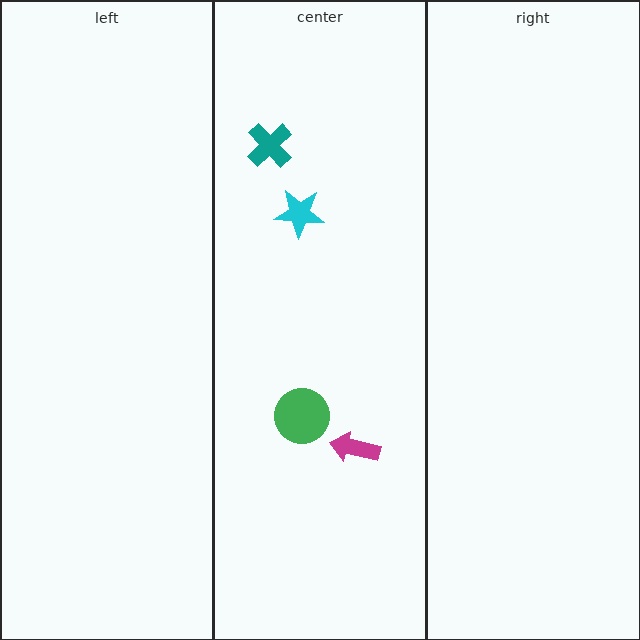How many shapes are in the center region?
4.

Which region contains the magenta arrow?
The center region.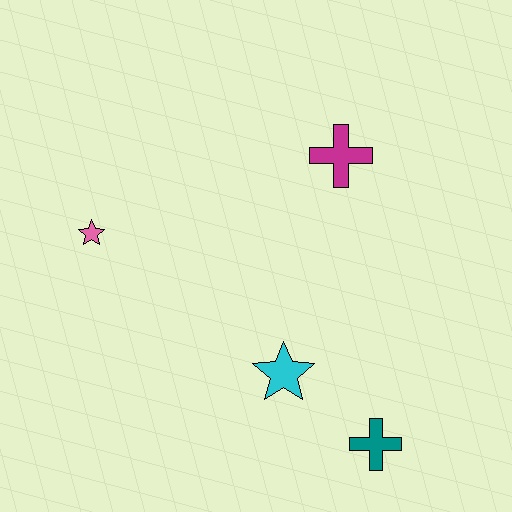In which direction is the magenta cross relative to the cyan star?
The magenta cross is above the cyan star.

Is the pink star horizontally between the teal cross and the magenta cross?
No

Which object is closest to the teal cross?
The cyan star is closest to the teal cross.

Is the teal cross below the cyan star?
Yes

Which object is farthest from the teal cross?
The pink star is farthest from the teal cross.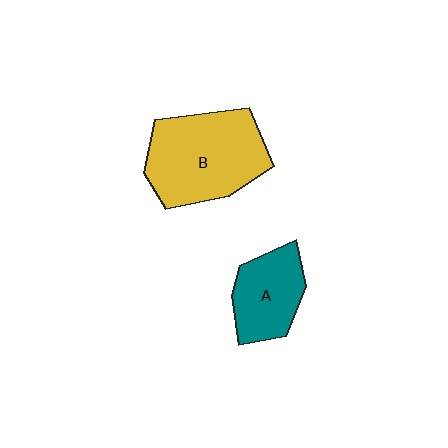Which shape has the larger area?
Shape B (yellow).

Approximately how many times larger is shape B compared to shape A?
Approximately 1.7 times.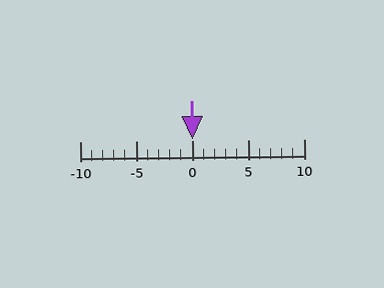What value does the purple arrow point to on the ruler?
The purple arrow points to approximately 0.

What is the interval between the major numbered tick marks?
The major tick marks are spaced 5 units apart.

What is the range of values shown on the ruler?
The ruler shows values from -10 to 10.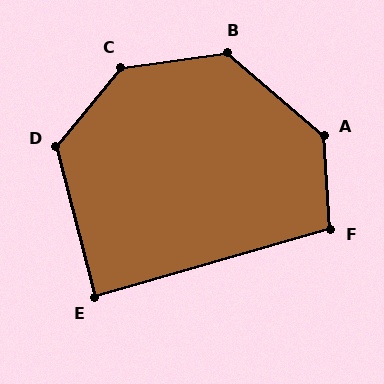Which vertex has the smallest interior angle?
E, at approximately 88 degrees.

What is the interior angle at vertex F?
Approximately 102 degrees (obtuse).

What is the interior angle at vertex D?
Approximately 126 degrees (obtuse).